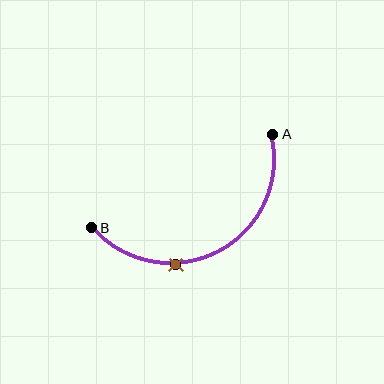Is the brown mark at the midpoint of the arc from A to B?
No. The brown mark lies on the arc but is closer to endpoint B. The arc midpoint would be at the point on the curve equidistant along the arc from both A and B.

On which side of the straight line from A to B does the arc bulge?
The arc bulges below the straight line connecting A and B.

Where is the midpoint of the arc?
The arc midpoint is the point on the curve farthest from the straight line joining A and B. It sits below that line.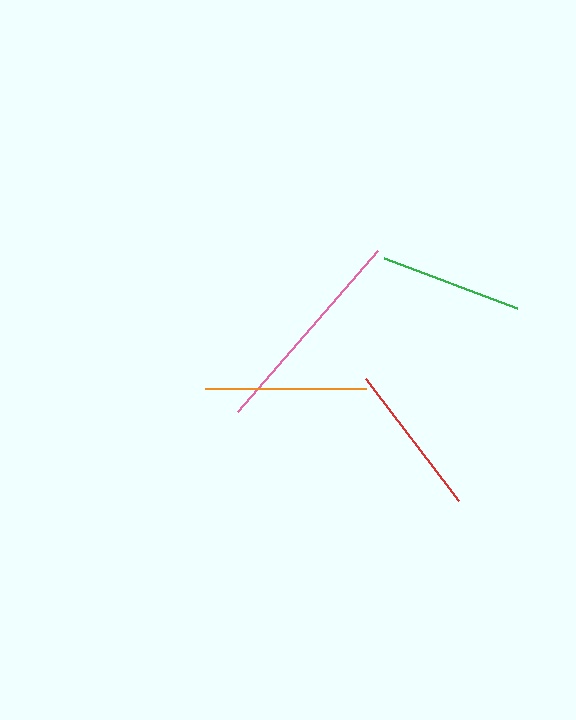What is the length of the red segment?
The red segment is approximately 153 pixels long.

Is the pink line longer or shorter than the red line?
The pink line is longer than the red line.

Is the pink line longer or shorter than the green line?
The pink line is longer than the green line.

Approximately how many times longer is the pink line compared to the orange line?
The pink line is approximately 1.3 times the length of the orange line.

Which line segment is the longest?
The pink line is the longest at approximately 213 pixels.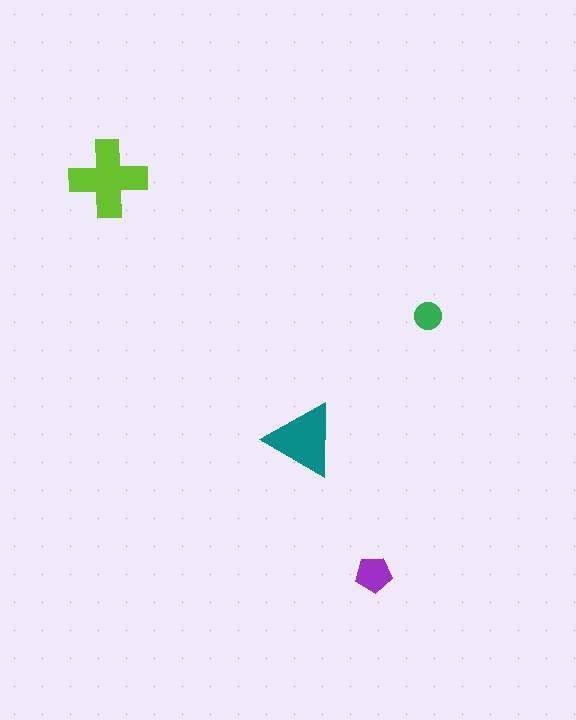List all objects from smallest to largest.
The green circle, the purple pentagon, the teal triangle, the lime cross.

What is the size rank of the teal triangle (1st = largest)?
2nd.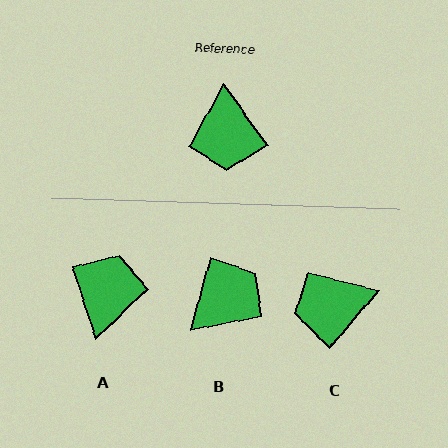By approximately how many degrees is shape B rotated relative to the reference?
Approximately 129 degrees counter-clockwise.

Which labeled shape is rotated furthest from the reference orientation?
A, about 163 degrees away.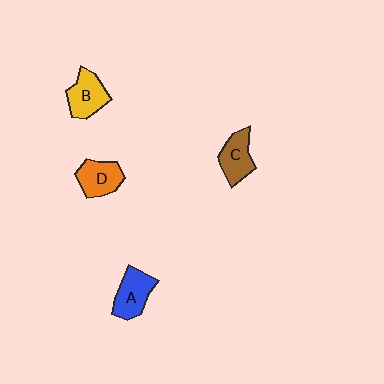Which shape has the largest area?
Shape B (yellow).